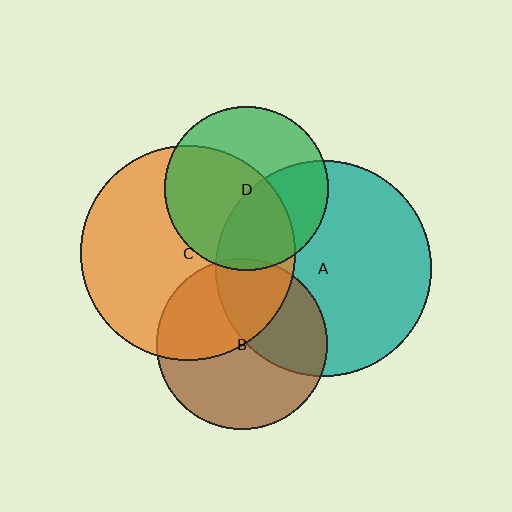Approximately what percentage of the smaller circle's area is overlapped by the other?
Approximately 40%.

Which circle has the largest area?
Circle A (teal).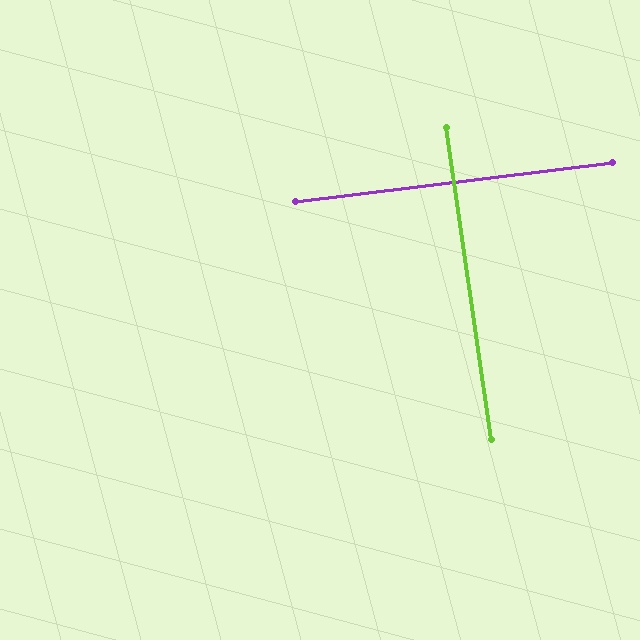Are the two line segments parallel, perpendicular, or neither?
Perpendicular — they meet at approximately 89°.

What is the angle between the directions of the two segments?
Approximately 89 degrees.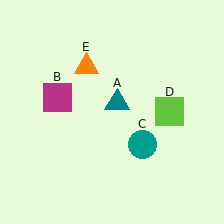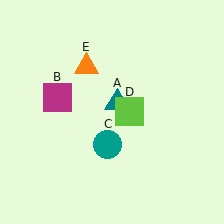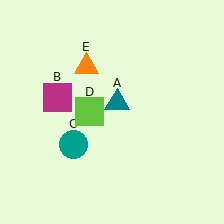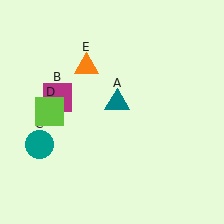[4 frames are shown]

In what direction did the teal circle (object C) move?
The teal circle (object C) moved left.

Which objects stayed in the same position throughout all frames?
Teal triangle (object A) and magenta square (object B) and orange triangle (object E) remained stationary.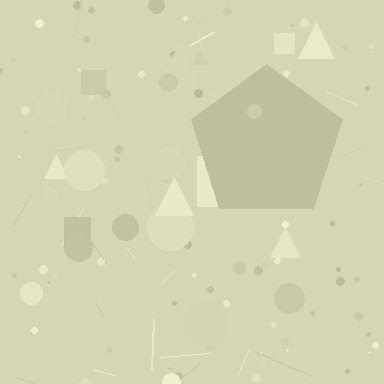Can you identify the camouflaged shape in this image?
The camouflaged shape is a pentagon.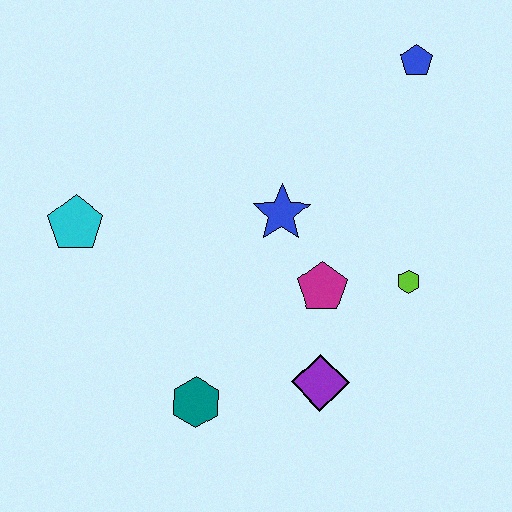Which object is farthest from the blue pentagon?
The teal hexagon is farthest from the blue pentagon.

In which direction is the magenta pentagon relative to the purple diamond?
The magenta pentagon is above the purple diamond.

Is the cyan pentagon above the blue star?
No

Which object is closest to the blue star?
The magenta pentagon is closest to the blue star.